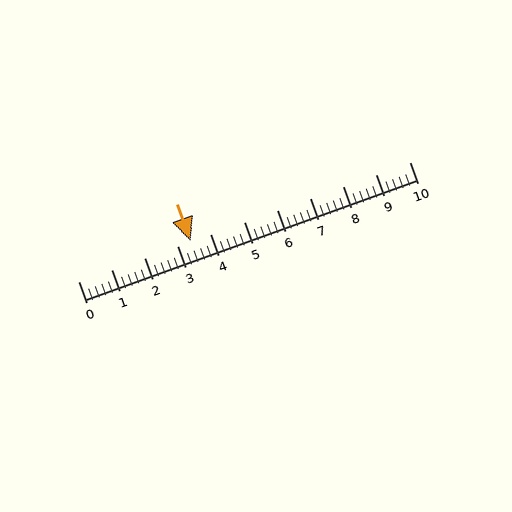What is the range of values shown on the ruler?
The ruler shows values from 0 to 10.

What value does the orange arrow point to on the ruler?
The orange arrow points to approximately 3.4.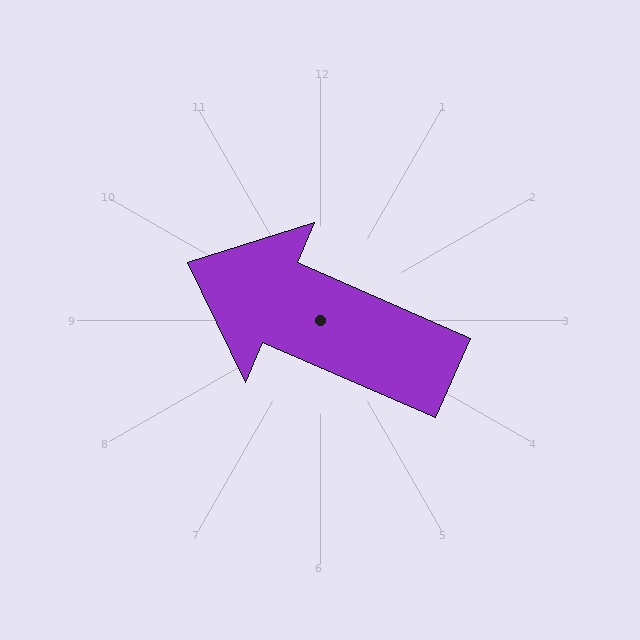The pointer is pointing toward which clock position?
Roughly 10 o'clock.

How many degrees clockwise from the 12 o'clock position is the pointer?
Approximately 294 degrees.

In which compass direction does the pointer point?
Northwest.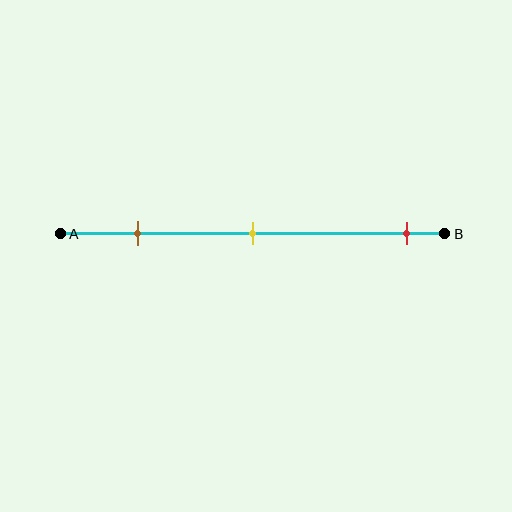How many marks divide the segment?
There are 3 marks dividing the segment.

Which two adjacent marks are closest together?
The brown and yellow marks are the closest adjacent pair.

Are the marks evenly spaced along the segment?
No, the marks are not evenly spaced.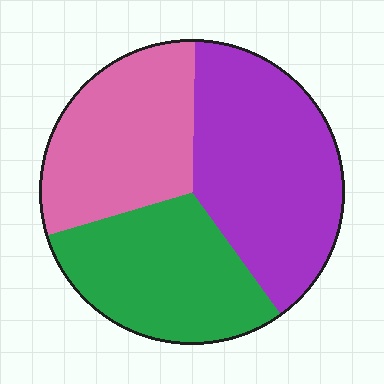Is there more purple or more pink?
Purple.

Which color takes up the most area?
Purple, at roughly 40%.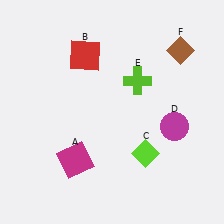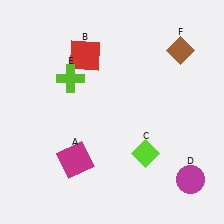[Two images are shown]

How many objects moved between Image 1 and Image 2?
2 objects moved between the two images.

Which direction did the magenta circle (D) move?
The magenta circle (D) moved down.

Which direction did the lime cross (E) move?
The lime cross (E) moved left.